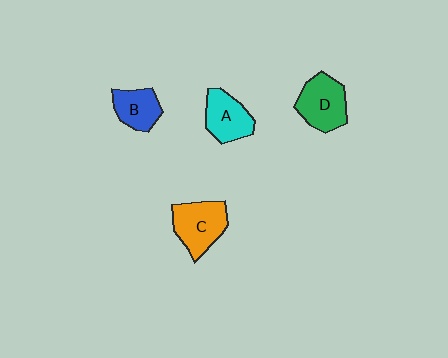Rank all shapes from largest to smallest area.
From largest to smallest: C (orange), D (green), A (cyan), B (blue).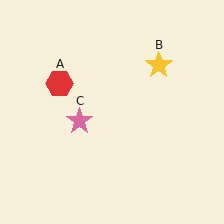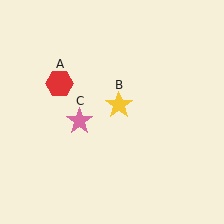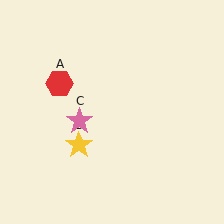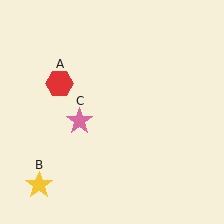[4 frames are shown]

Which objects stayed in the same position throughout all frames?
Red hexagon (object A) and pink star (object C) remained stationary.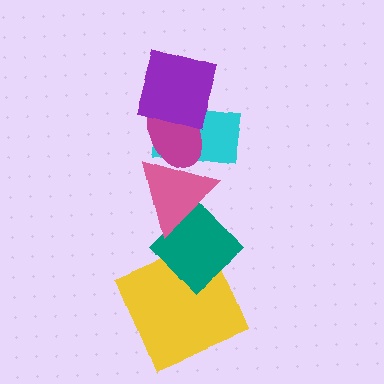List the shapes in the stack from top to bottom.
From top to bottom: the purple square, the magenta ellipse, the cyan rectangle, the pink triangle, the teal diamond, the yellow square.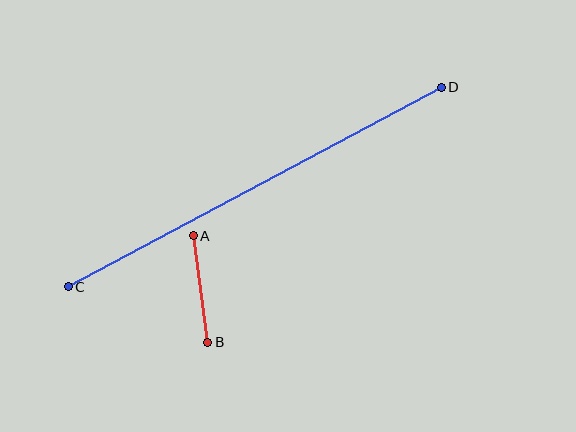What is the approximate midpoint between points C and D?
The midpoint is at approximately (255, 187) pixels.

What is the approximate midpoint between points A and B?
The midpoint is at approximately (200, 289) pixels.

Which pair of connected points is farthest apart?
Points C and D are farthest apart.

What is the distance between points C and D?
The distance is approximately 423 pixels.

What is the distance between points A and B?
The distance is approximately 107 pixels.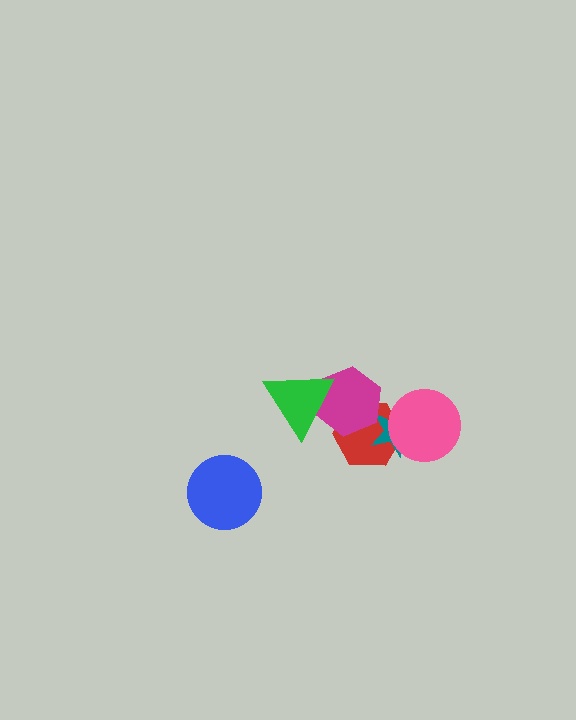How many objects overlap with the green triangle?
1 object overlaps with the green triangle.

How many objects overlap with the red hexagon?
3 objects overlap with the red hexagon.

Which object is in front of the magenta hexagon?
The green triangle is in front of the magenta hexagon.